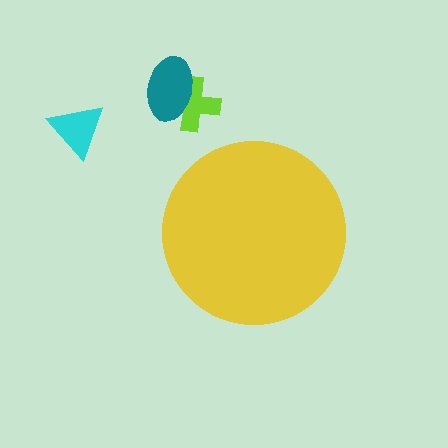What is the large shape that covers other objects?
A yellow circle.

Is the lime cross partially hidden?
No, the lime cross is fully visible.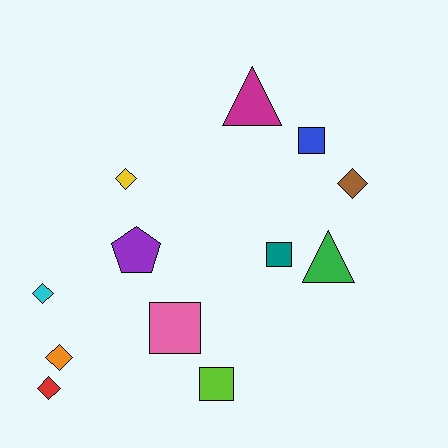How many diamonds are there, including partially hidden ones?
There are 5 diamonds.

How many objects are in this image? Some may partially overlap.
There are 12 objects.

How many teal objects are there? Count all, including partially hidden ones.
There is 1 teal object.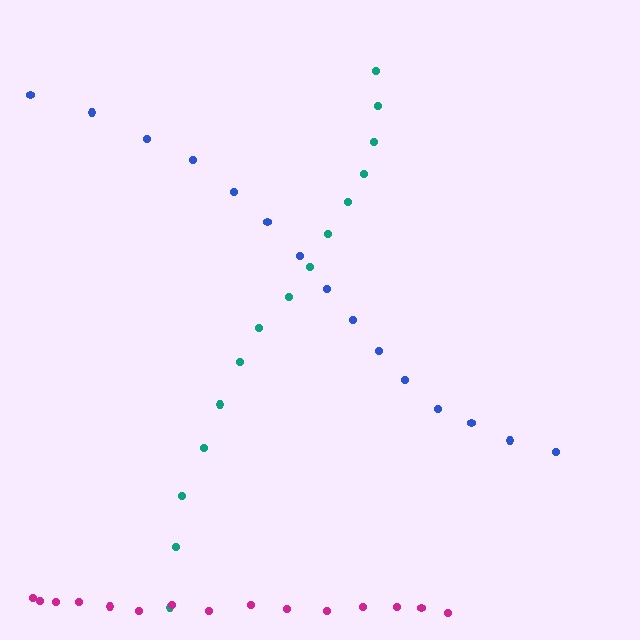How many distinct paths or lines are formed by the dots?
There are 3 distinct paths.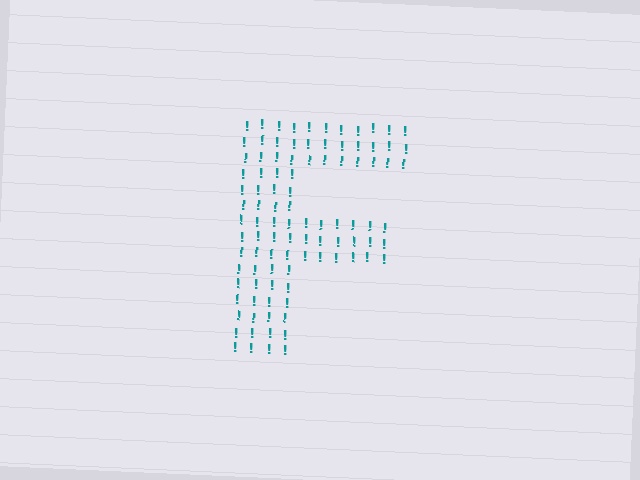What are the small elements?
The small elements are exclamation marks.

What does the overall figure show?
The overall figure shows the letter F.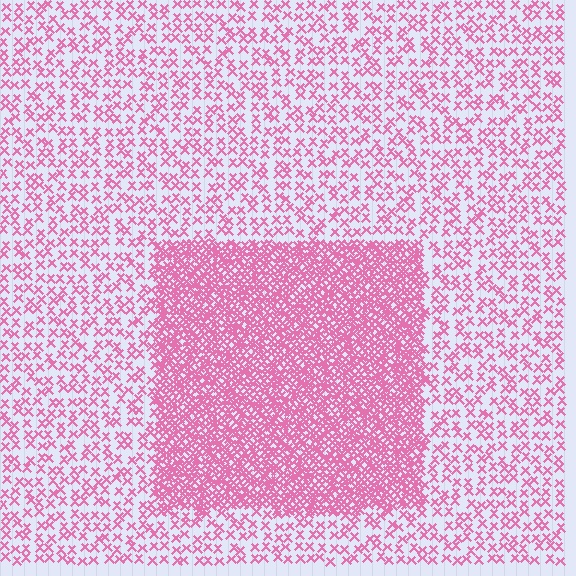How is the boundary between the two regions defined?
The boundary is defined by a change in element density (approximately 3.0x ratio). All elements are the same color, size, and shape.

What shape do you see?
I see a rectangle.